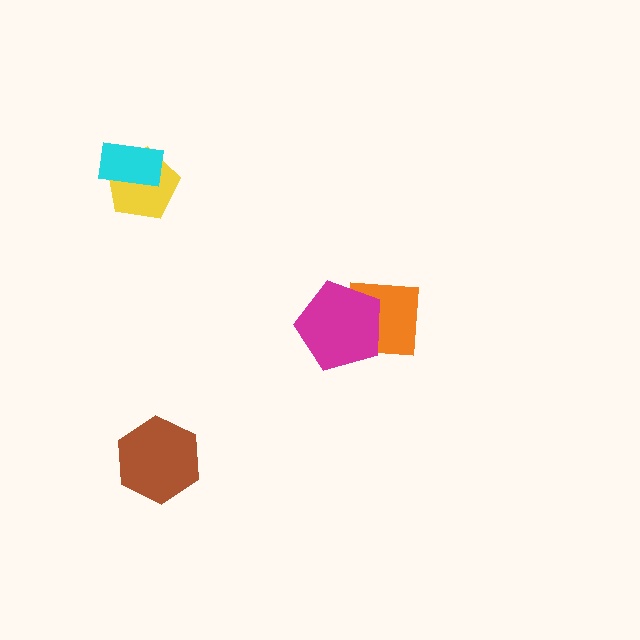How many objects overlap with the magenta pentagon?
1 object overlaps with the magenta pentagon.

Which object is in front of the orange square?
The magenta pentagon is in front of the orange square.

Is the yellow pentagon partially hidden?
Yes, it is partially covered by another shape.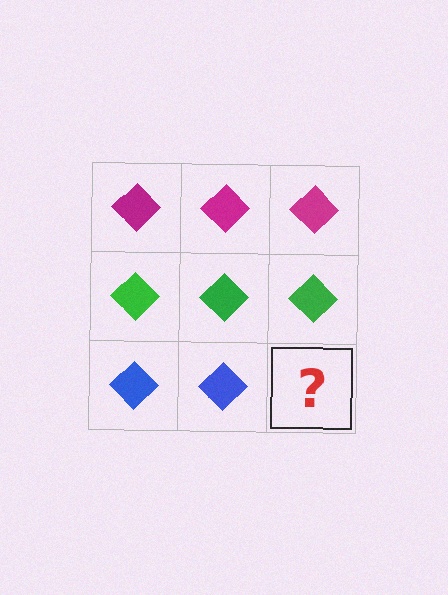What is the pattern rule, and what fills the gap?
The rule is that each row has a consistent color. The gap should be filled with a blue diamond.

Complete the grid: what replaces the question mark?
The question mark should be replaced with a blue diamond.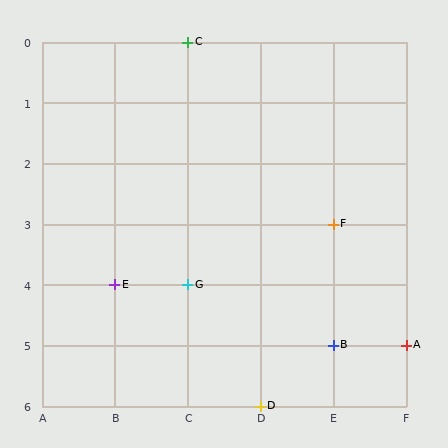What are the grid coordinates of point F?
Point F is at grid coordinates (E, 3).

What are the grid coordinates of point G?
Point G is at grid coordinates (C, 4).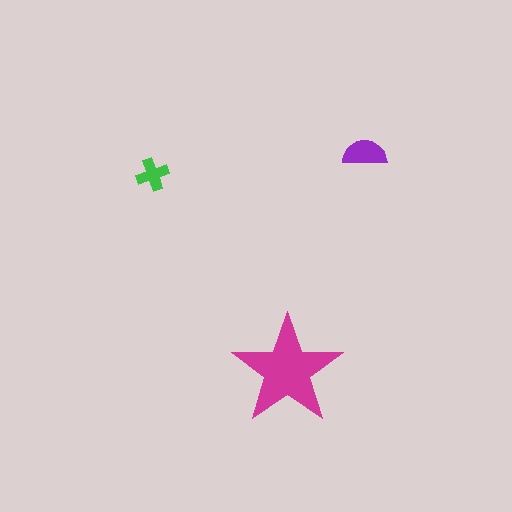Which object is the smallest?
The green cross.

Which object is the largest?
The magenta star.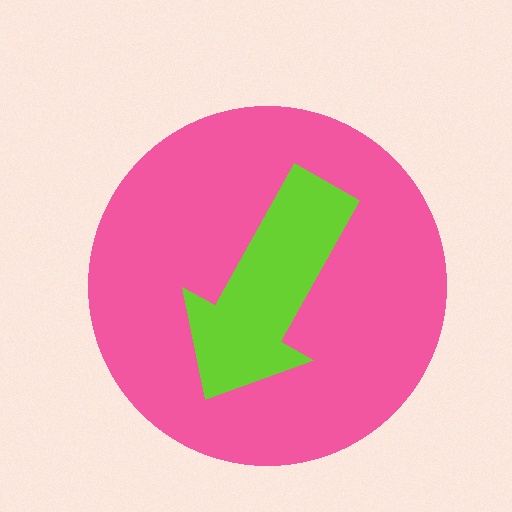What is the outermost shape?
The pink circle.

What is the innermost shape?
The lime arrow.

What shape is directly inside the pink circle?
The lime arrow.